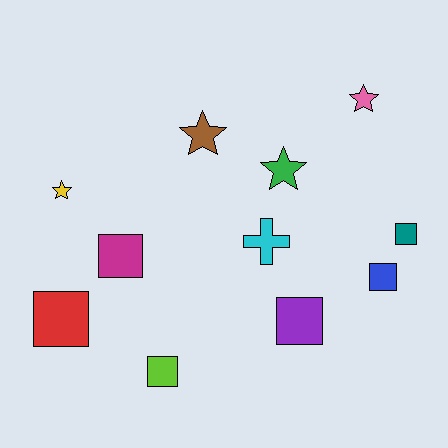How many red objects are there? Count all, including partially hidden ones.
There is 1 red object.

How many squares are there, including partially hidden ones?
There are 6 squares.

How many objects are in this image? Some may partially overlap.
There are 11 objects.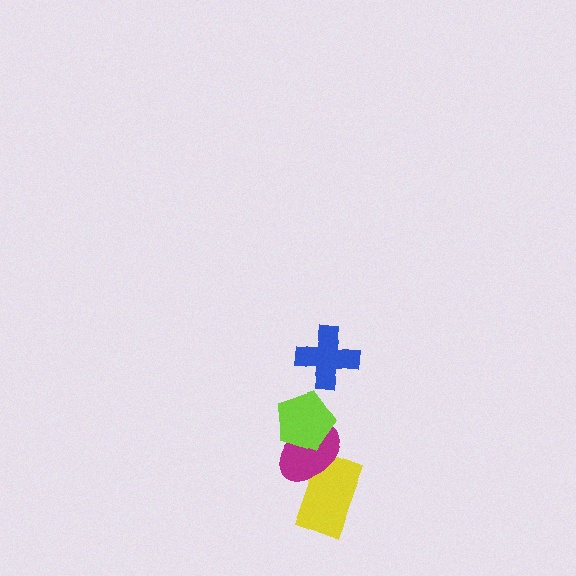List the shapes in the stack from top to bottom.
From top to bottom: the blue cross, the lime pentagon, the magenta ellipse, the yellow rectangle.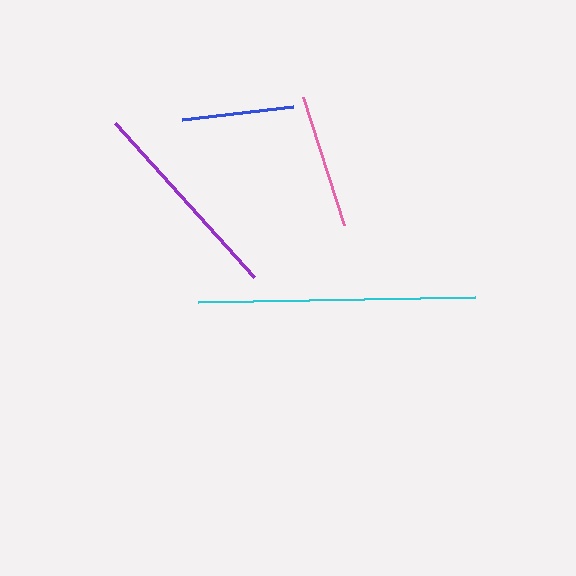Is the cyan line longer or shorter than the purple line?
The cyan line is longer than the purple line.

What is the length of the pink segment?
The pink segment is approximately 134 pixels long.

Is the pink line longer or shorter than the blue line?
The pink line is longer than the blue line.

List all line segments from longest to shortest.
From longest to shortest: cyan, purple, pink, blue.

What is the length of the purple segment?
The purple segment is approximately 207 pixels long.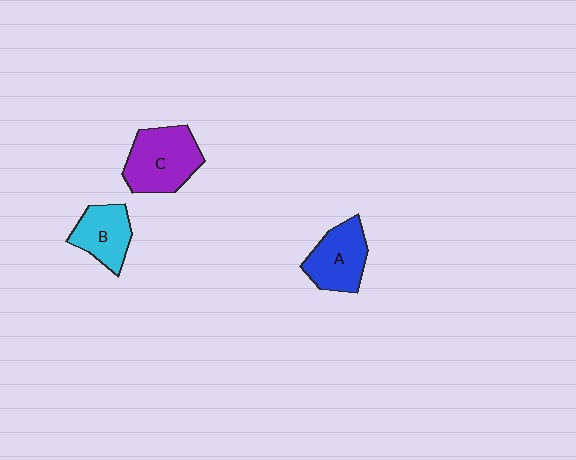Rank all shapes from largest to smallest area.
From largest to smallest: C (purple), A (blue), B (cyan).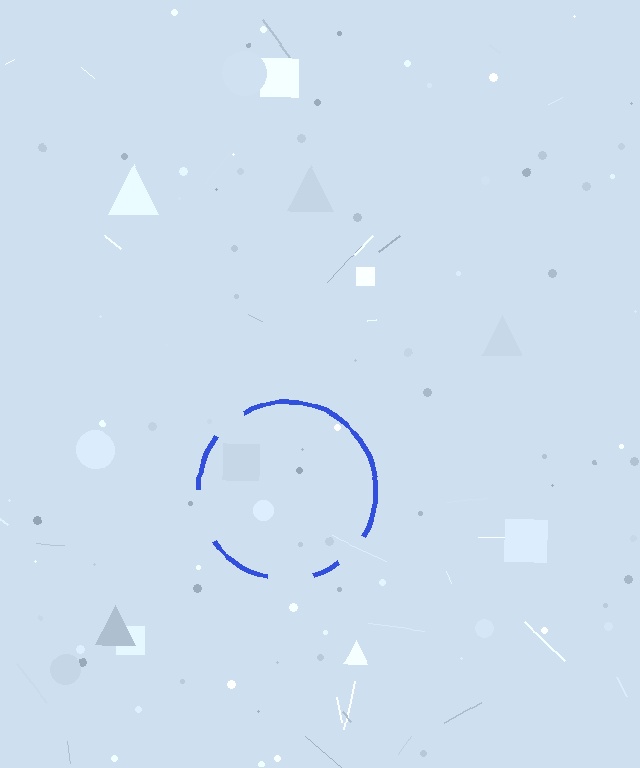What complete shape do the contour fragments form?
The contour fragments form a circle.